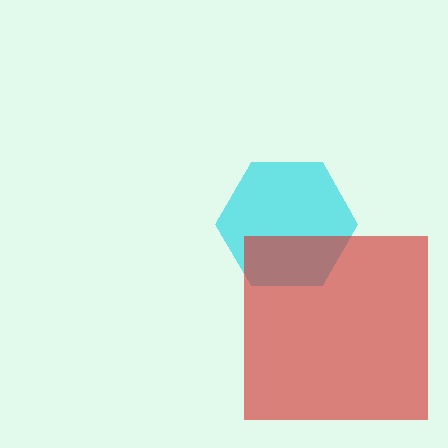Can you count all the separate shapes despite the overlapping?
Yes, there are 2 separate shapes.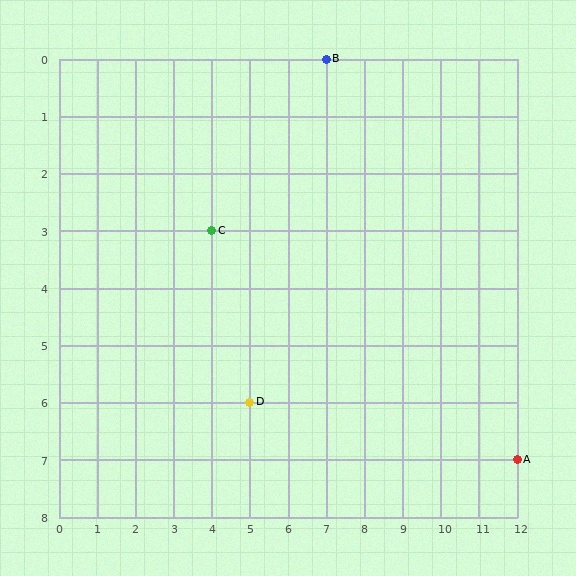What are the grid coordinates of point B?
Point B is at grid coordinates (7, 0).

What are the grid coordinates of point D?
Point D is at grid coordinates (5, 6).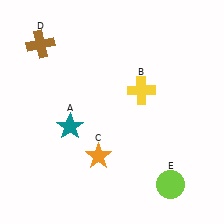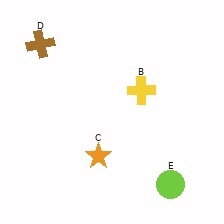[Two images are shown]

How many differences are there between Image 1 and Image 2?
There is 1 difference between the two images.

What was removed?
The teal star (A) was removed in Image 2.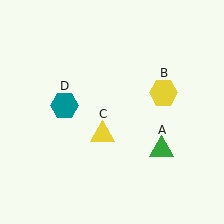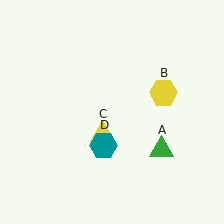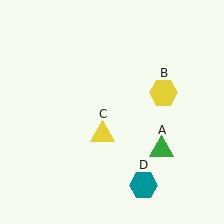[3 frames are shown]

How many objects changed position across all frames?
1 object changed position: teal hexagon (object D).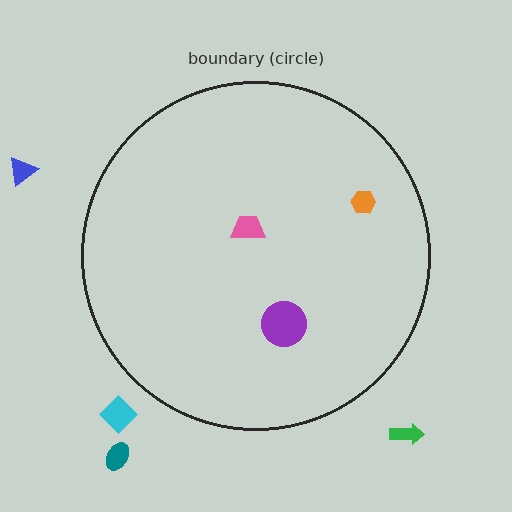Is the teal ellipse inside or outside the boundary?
Outside.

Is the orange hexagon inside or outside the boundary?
Inside.